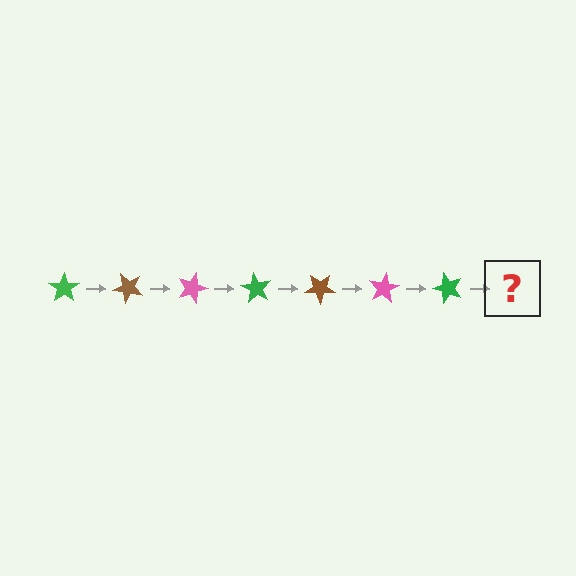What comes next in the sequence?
The next element should be a brown star, rotated 315 degrees from the start.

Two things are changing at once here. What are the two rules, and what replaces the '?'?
The two rules are that it rotates 45 degrees each step and the color cycles through green, brown, and pink. The '?' should be a brown star, rotated 315 degrees from the start.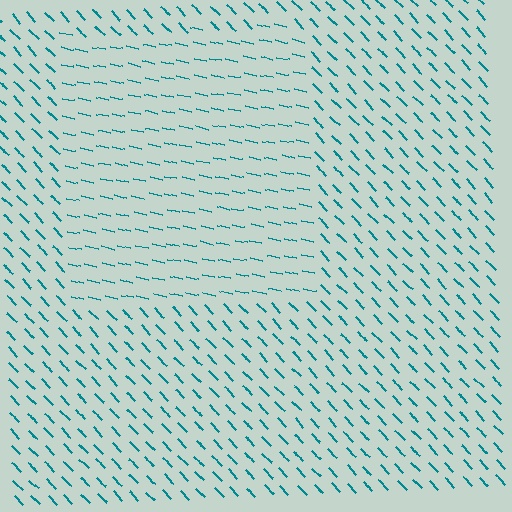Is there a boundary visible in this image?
Yes, there is a texture boundary formed by a change in line orientation.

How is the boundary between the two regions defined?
The boundary is defined purely by a change in line orientation (approximately 35 degrees difference). All lines are the same color and thickness.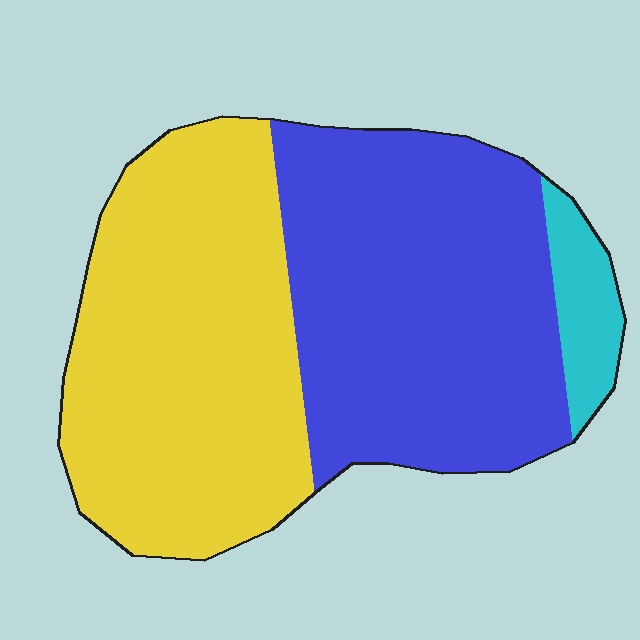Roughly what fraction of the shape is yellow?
Yellow covers roughly 45% of the shape.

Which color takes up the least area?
Cyan, at roughly 5%.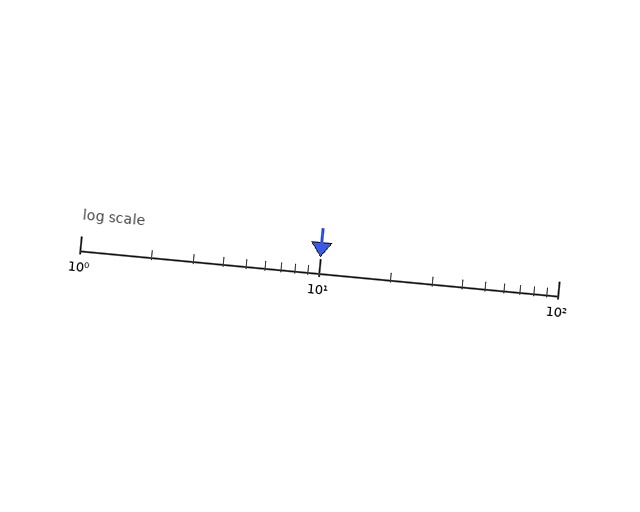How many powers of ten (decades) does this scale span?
The scale spans 2 decades, from 1 to 100.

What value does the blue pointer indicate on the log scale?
The pointer indicates approximately 10.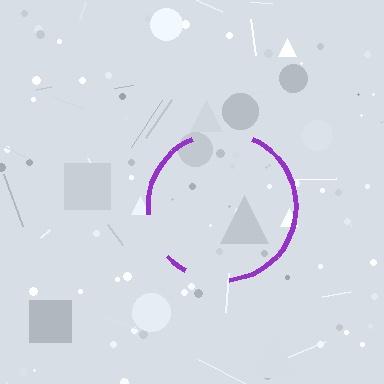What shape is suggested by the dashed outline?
The dashed outline suggests a circle.